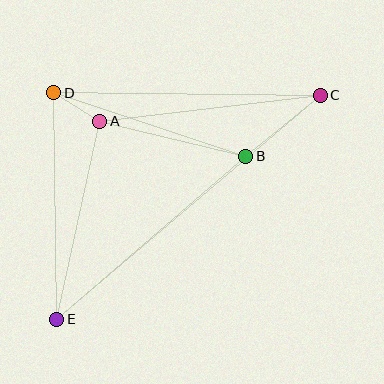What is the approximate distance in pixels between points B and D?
The distance between B and D is approximately 202 pixels.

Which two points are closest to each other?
Points A and D are closest to each other.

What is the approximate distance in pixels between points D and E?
The distance between D and E is approximately 227 pixels.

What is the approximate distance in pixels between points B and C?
The distance between B and C is approximately 96 pixels.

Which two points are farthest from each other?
Points C and E are farthest from each other.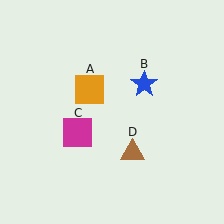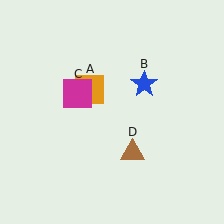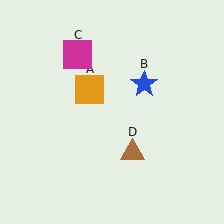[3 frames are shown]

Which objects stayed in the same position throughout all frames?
Orange square (object A) and blue star (object B) and brown triangle (object D) remained stationary.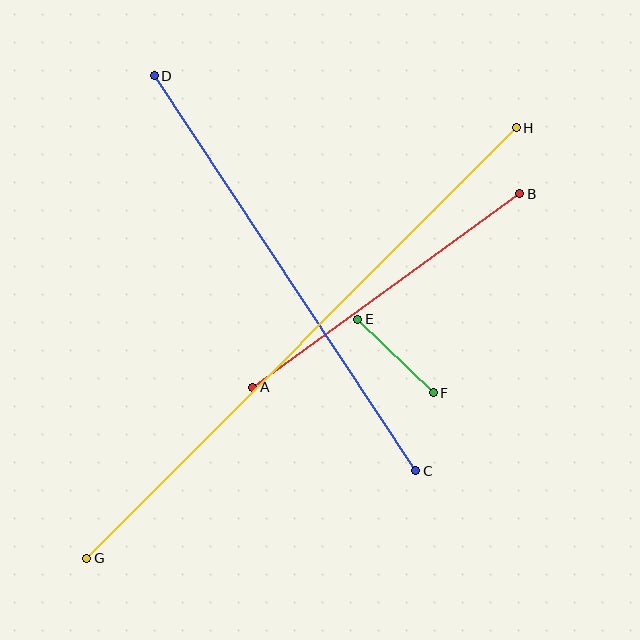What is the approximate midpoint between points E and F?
The midpoint is at approximately (395, 356) pixels.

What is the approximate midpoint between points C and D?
The midpoint is at approximately (285, 273) pixels.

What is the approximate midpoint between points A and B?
The midpoint is at approximately (386, 290) pixels.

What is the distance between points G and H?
The distance is approximately 608 pixels.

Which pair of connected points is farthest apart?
Points G and H are farthest apart.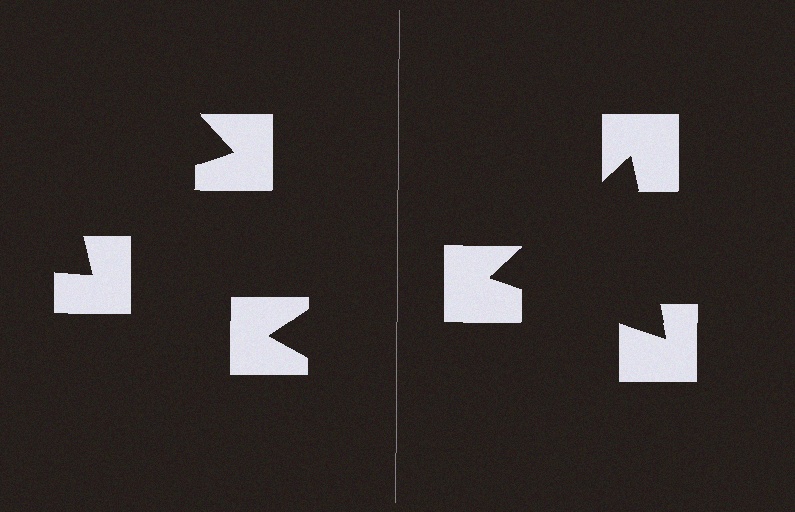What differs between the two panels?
The notched squares are positioned identically on both sides; only the wedge orientations differ. On the right they align to a triangle; on the left they are misaligned.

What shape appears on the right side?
An illusory triangle.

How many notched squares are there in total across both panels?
6 — 3 on each side.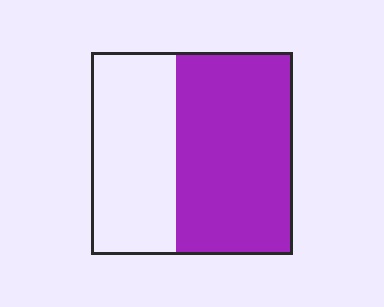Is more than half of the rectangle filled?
Yes.